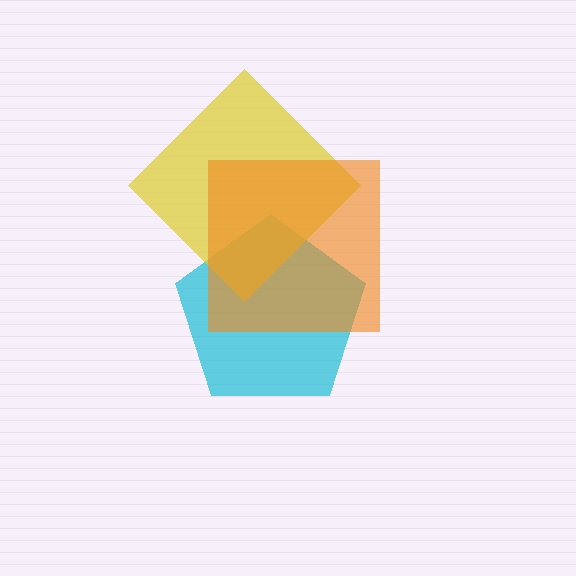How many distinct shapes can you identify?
There are 3 distinct shapes: a cyan pentagon, a yellow diamond, an orange square.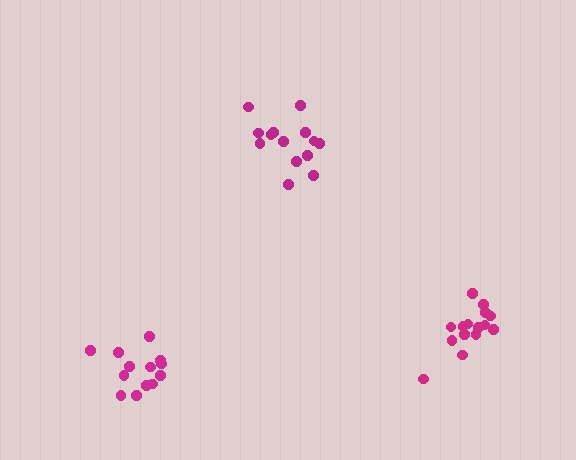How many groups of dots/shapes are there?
There are 3 groups.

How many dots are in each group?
Group 1: 13 dots, Group 2: 14 dots, Group 3: 15 dots (42 total).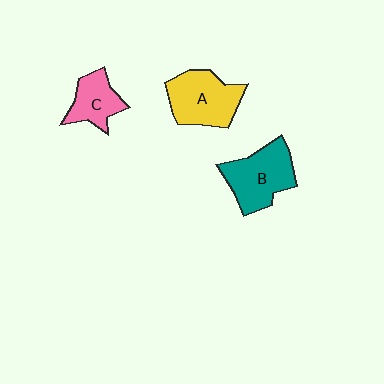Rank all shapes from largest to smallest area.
From largest to smallest: B (teal), A (yellow), C (pink).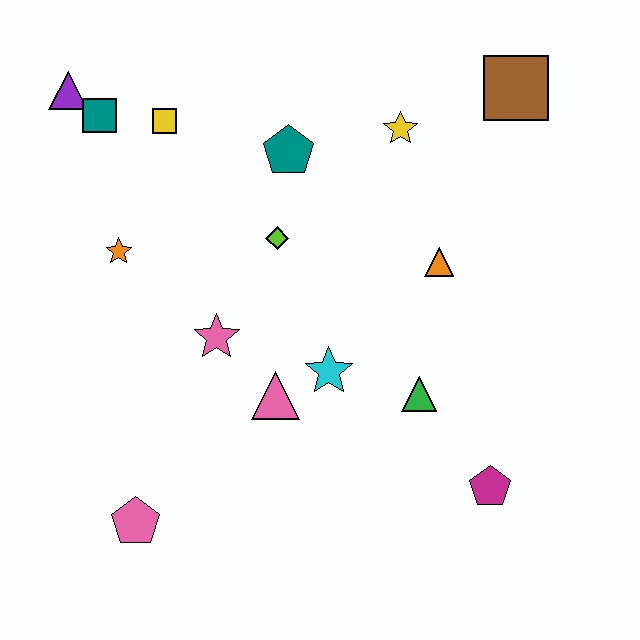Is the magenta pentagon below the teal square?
Yes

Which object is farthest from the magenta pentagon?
The purple triangle is farthest from the magenta pentagon.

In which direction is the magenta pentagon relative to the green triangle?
The magenta pentagon is below the green triangle.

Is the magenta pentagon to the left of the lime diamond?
No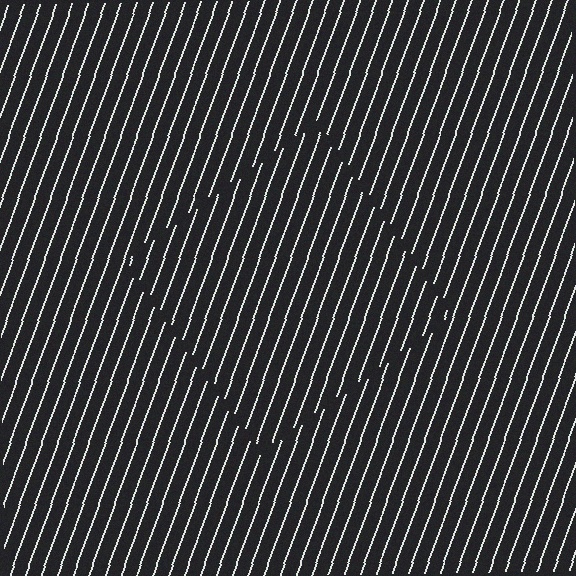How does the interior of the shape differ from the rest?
The interior of the shape contains the same grating, shifted by half a period — the contour is defined by the phase discontinuity where line-ends from the inner and outer gratings abut.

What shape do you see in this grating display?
An illusory square. The interior of the shape contains the same grating, shifted by half a period — the contour is defined by the phase discontinuity where line-ends from the inner and outer gratings abut.